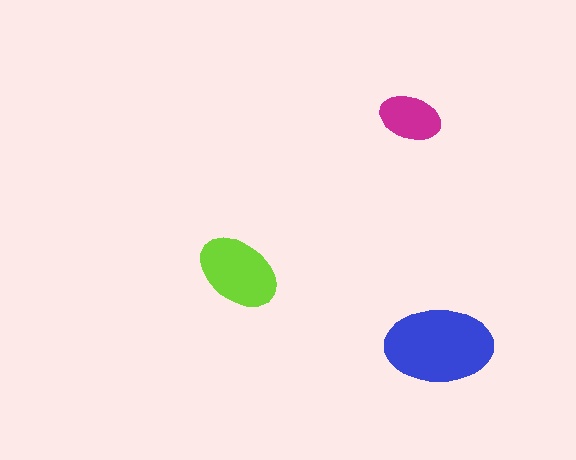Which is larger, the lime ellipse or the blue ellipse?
The blue one.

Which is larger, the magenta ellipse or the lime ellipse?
The lime one.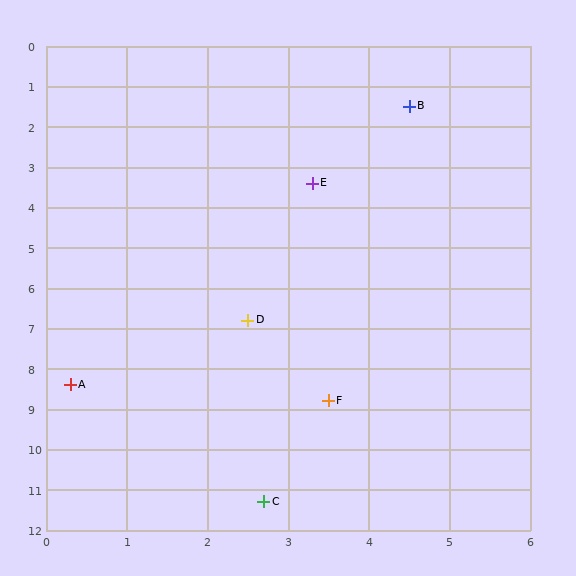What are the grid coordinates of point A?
Point A is at approximately (0.3, 8.4).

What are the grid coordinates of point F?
Point F is at approximately (3.5, 8.8).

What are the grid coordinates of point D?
Point D is at approximately (2.5, 6.8).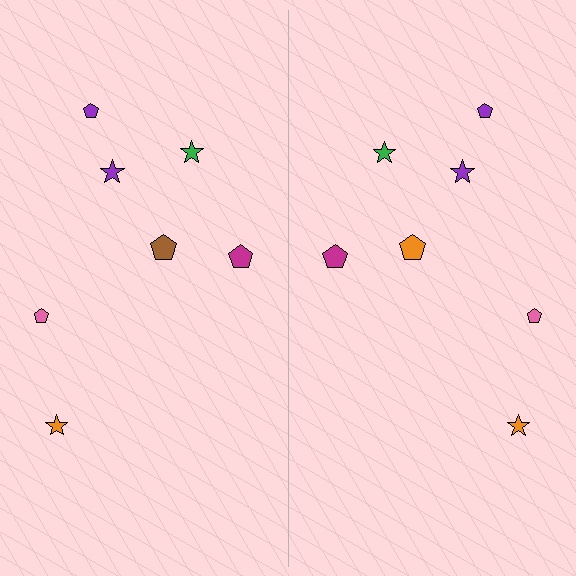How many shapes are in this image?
There are 14 shapes in this image.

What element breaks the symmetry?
The orange pentagon on the right side breaks the symmetry — its mirror counterpart is brown.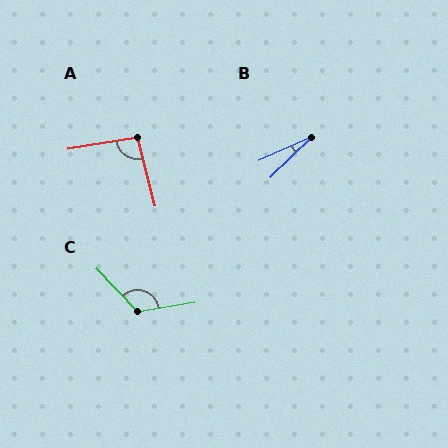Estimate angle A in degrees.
Approximately 94 degrees.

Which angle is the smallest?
B, at approximately 19 degrees.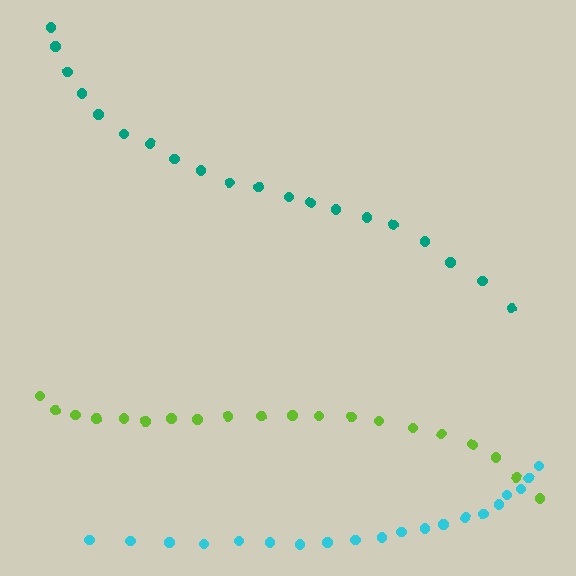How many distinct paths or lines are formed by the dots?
There are 3 distinct paths.